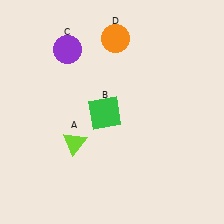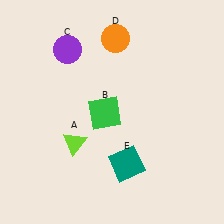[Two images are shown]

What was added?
A teal square (E) was added in Image 2.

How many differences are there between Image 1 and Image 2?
There is 1 difference between the two images.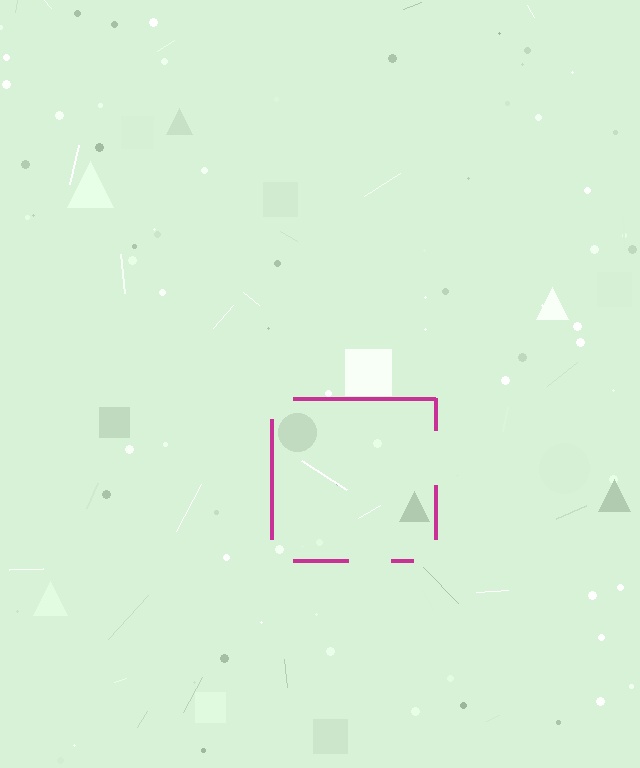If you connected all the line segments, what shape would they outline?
They would outline a square.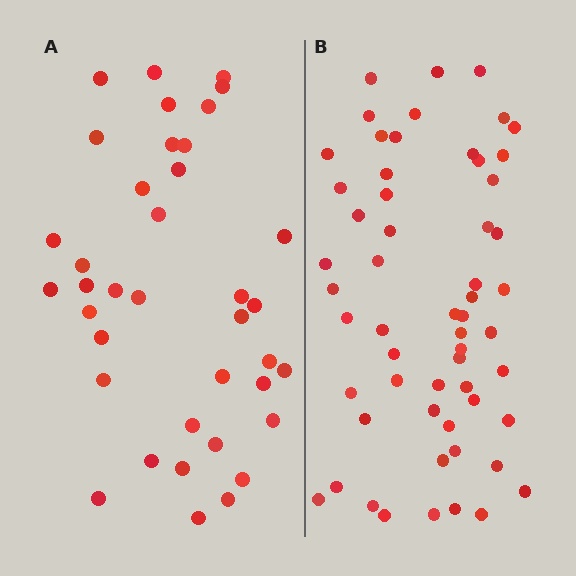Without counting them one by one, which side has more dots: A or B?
Region B (the right region) has more dots.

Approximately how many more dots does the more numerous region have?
Region B has approximately 20 more dots than region A.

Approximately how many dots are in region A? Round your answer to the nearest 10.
About 40 dots. (The exact count is 38, which rounds to 40.)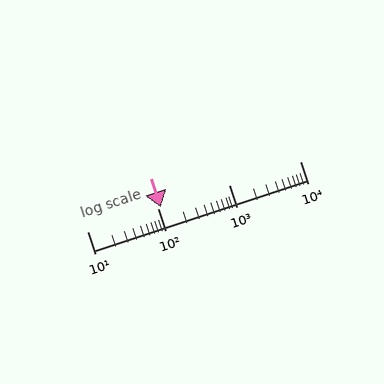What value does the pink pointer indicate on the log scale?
The pointer indicates approximately 110.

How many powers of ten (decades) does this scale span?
The scale spans 3 decades, from 10 to 10000.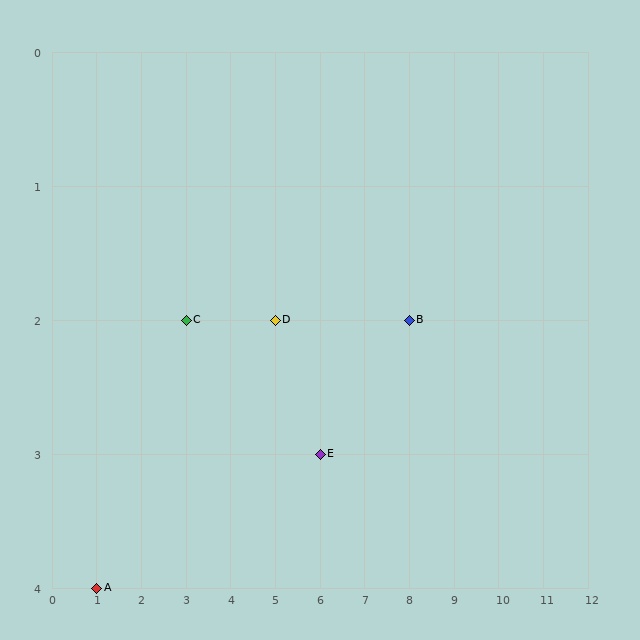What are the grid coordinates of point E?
Point E is at grid coordinates (6, 3).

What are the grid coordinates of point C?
Point C is at grid coordinates (3, 2).